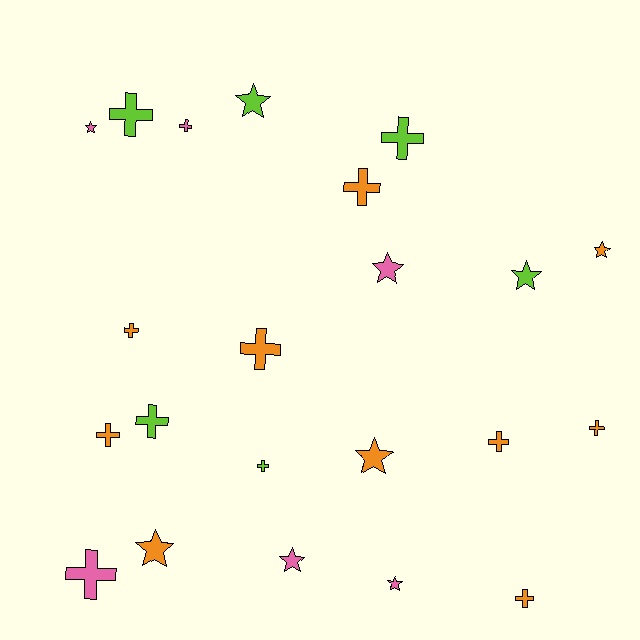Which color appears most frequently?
Orange, with 10 objects.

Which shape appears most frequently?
Cross, with 13 objects.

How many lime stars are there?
There are 2 lime stars.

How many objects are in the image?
There are 22 objects.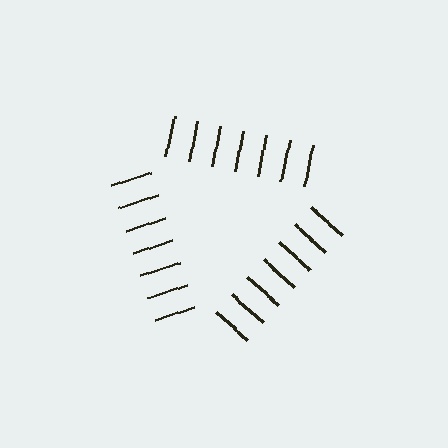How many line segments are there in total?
21 — 7 along each of the 3 edges.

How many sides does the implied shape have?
3 sides — the line-ends trace a triangle.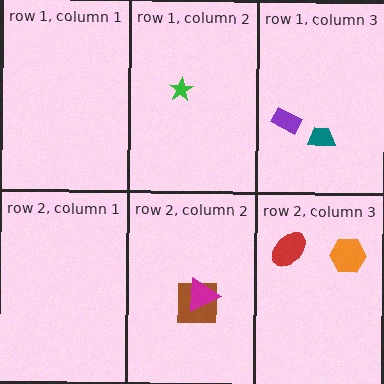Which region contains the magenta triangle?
The row 2, column 2 region.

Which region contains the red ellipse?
The row 2, column 3 region.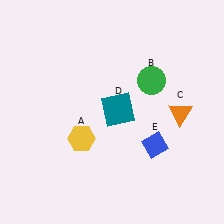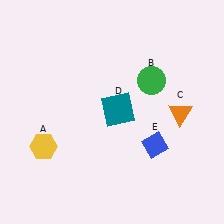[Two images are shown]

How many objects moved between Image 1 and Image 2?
1 object moved between the two images.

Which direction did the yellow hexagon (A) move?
The yellow hexagon (A) moved left.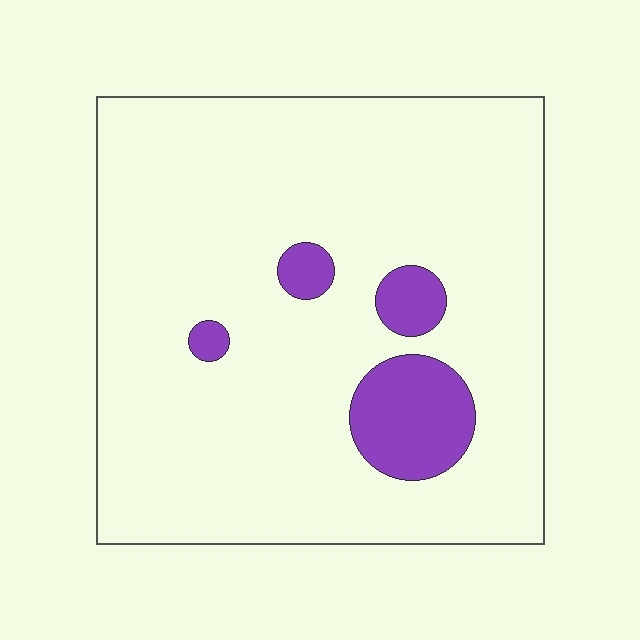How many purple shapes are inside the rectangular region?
4.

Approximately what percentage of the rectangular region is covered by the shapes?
Approximately 10%.